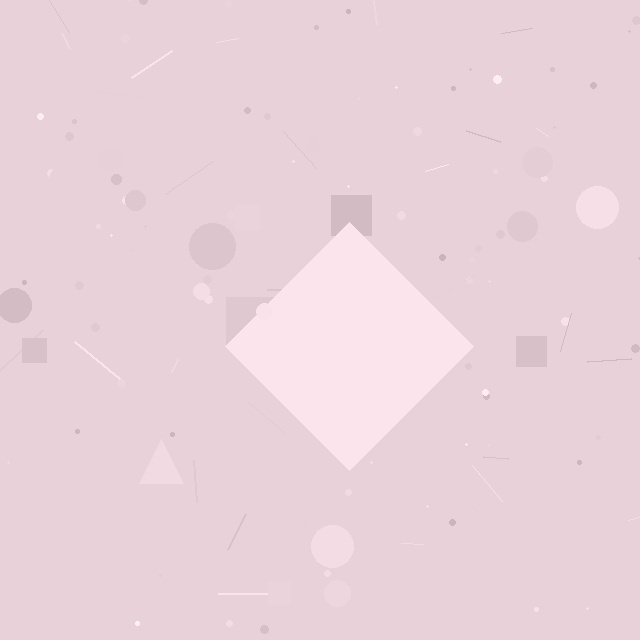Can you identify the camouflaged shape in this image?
The camouflaged shape is a diamond.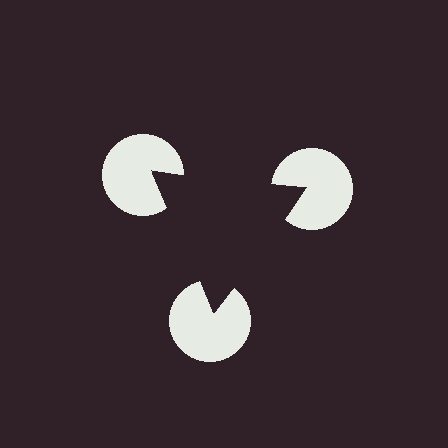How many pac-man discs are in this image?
There are 3 — one at each vertex of the illusory triangle.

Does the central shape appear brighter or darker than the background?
It typically appears slightly darker than the background, even though no actual brightness change is drawn.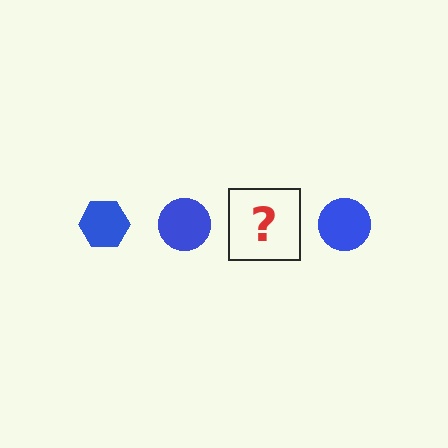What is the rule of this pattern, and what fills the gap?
The rule is that the pattern cycles through hexagon, circle shapes in blue. The gap should be filled with a blue hexagon.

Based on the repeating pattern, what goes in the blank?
The blank should be a blue hexagon.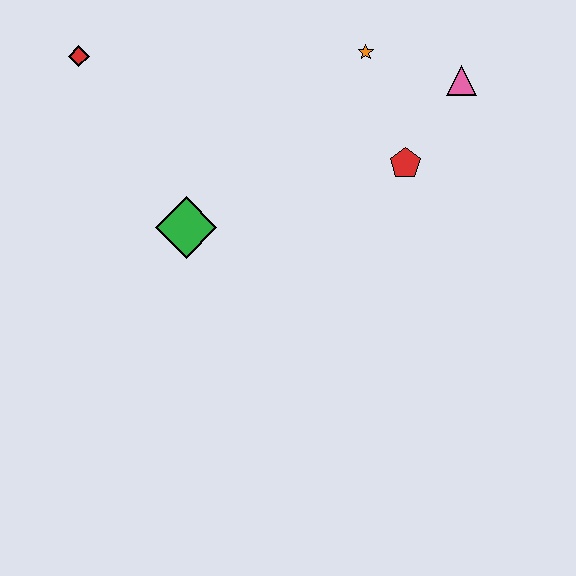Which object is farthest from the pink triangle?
The red diamond is farthest from the pink triangle.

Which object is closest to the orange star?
The pink triangle is closest to the orange star.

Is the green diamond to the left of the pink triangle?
Yes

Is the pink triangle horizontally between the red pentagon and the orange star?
No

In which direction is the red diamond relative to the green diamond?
The red diamond is above the green diamond.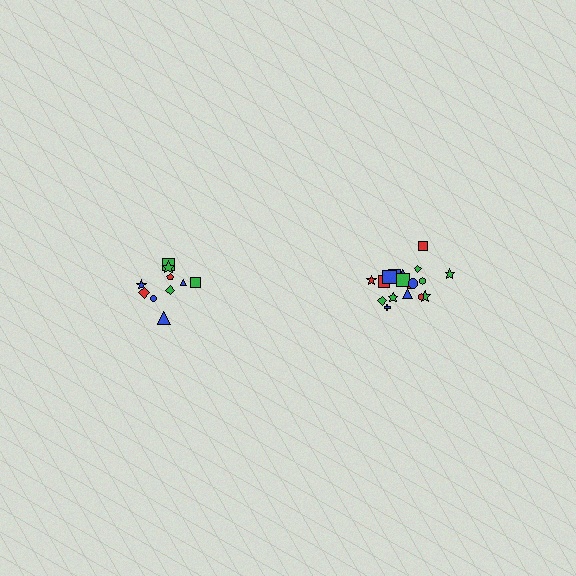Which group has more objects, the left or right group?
The right group.